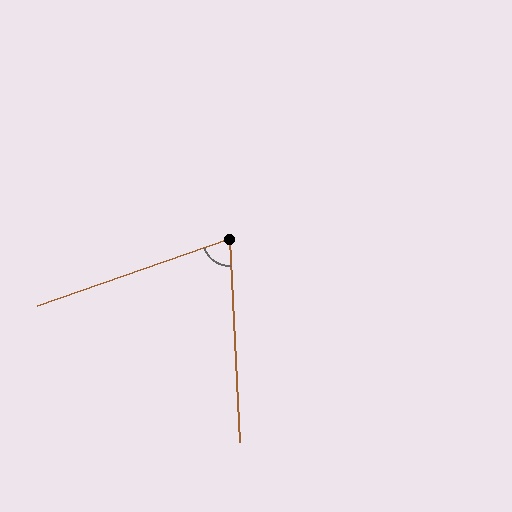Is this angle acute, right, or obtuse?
It is acute.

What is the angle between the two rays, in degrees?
Approximately 74 degrees.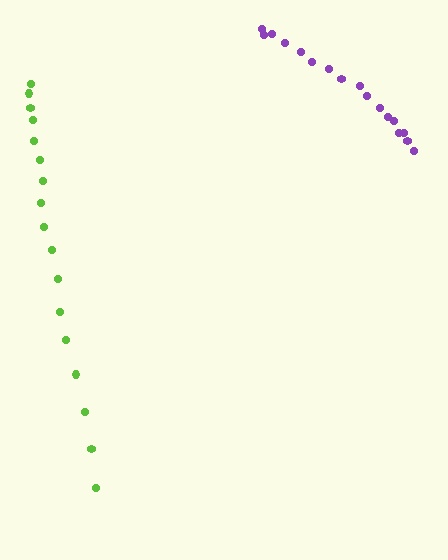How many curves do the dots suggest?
There are 2 distinct paths.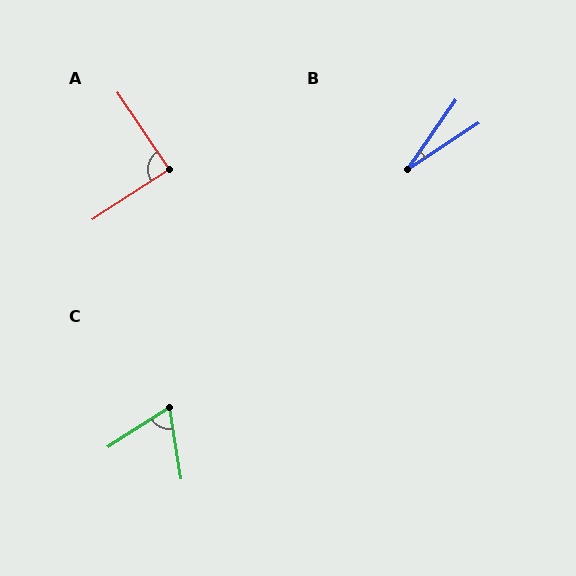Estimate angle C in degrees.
Approximately 67 degrees.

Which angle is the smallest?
B, at approximately 22 degrees.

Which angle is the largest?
A, at approximately 89 degrees.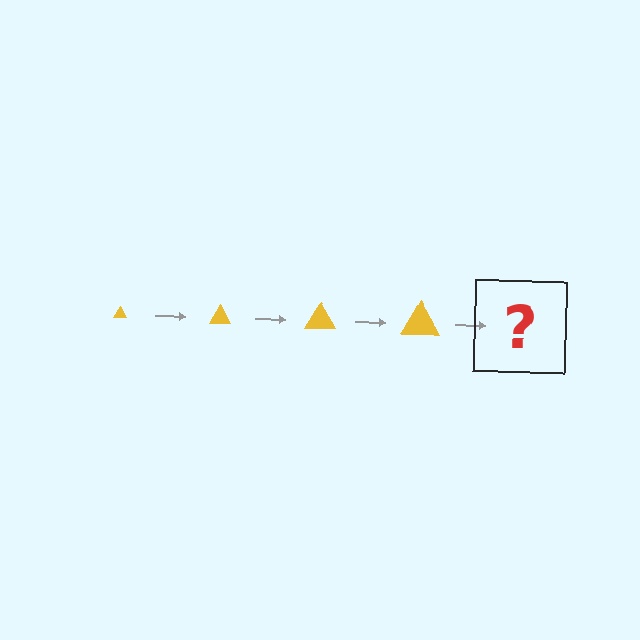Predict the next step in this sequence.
The next step is a yellow triangle, larger than the previous one.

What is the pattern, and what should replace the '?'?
The pattern is that the triangle gets progressively larger each step. The '?' should be a yellow triangle, larger than the previous one.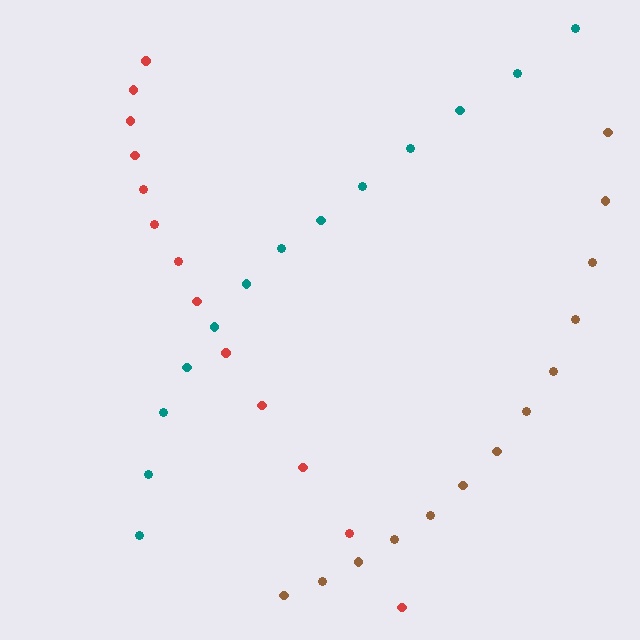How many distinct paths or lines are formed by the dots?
There are 3 distinct paths.